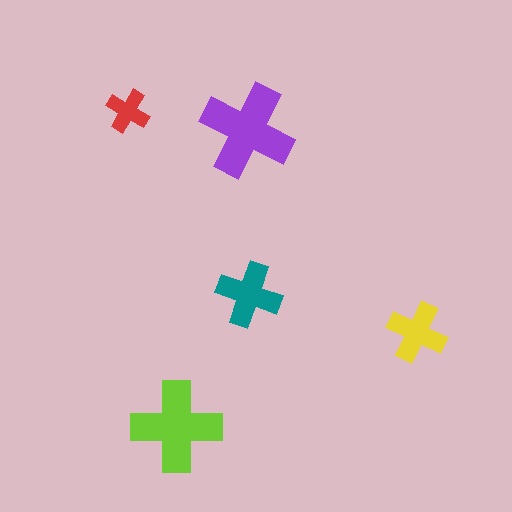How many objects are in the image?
There are 5 objects in the image.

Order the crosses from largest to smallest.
the purple one, the lime one, the teal one, the yellow one, the red one.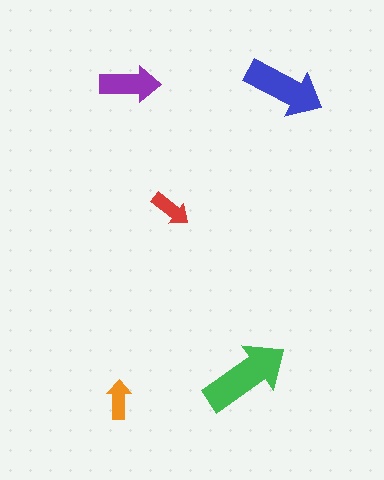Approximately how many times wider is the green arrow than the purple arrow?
About 1.5 times wider.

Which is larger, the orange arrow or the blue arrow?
The blue one.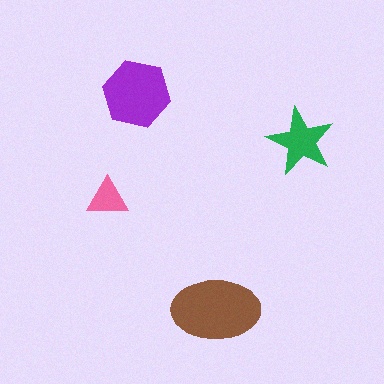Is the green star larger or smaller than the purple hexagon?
Smaller.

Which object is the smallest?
The pink triangle.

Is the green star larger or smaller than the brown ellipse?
Smaller.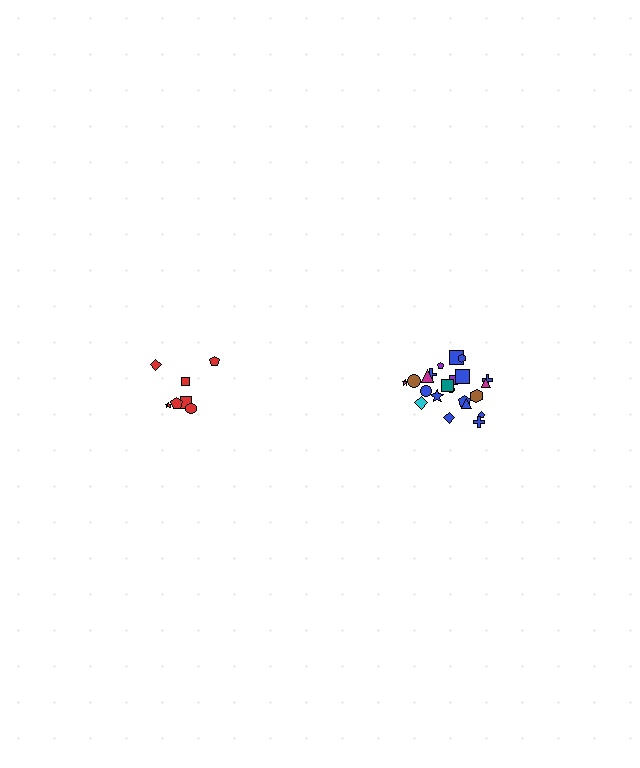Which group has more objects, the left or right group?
The right group.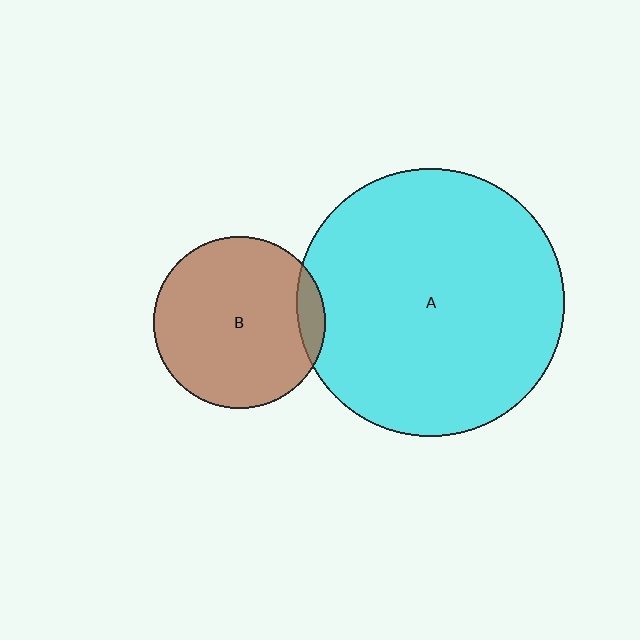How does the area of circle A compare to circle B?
Approximately 2.4 times.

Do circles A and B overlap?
Yes.